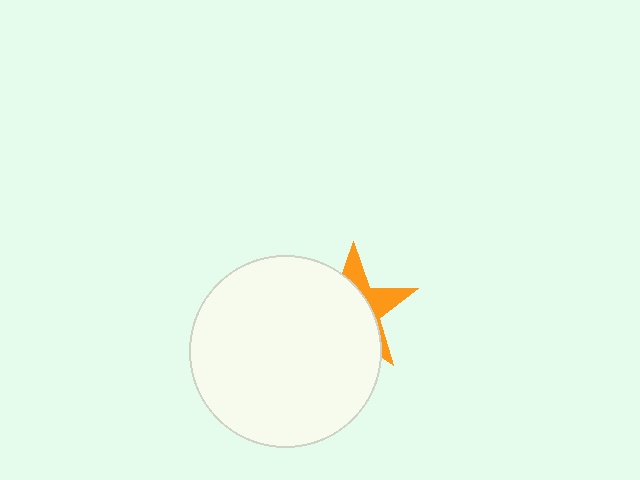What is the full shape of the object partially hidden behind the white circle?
The partially hidden object is an orange star.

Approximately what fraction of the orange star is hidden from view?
Roughly 67% of the orange star is hidden behind the white circle.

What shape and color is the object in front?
The object in front is a white circle.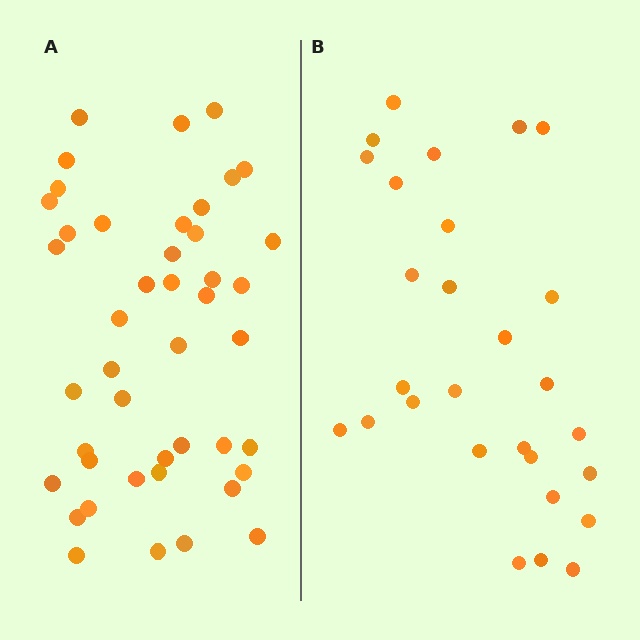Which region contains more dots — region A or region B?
Region A (the left region) has more dots.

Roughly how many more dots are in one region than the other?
Region A has approximately 15 more dots than region B.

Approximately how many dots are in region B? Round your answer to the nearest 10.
About 30 dots. (The exact count is 28, which rounds to 30.)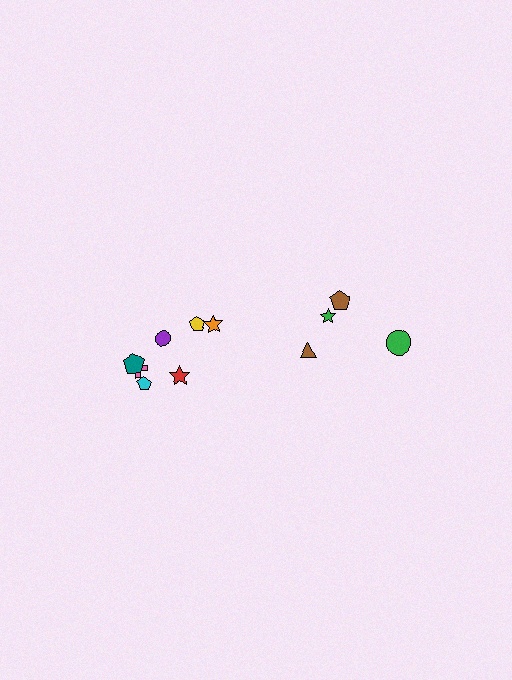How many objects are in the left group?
There are 7 objects.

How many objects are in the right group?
There are 4 objects.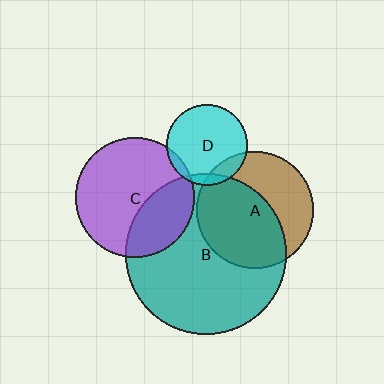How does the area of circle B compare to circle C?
Approximately 1.8 times.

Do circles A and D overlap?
Yes.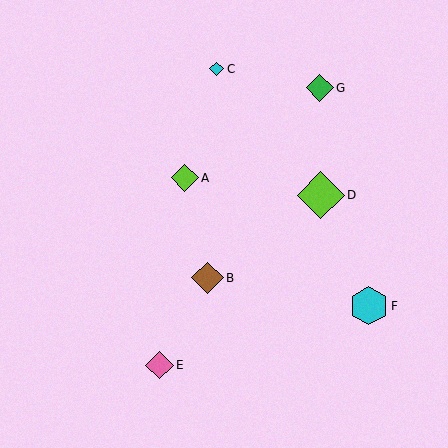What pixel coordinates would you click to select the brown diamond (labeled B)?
Click at (207, 278) to select the brown diamond B.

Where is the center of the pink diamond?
The center of the pink diamond is at (160, 365).